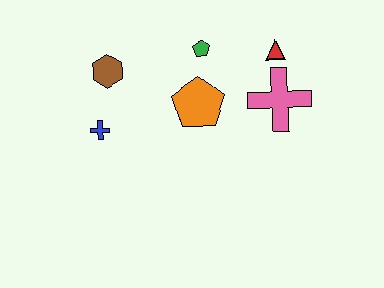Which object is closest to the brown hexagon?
The blue cross is closest to the brown hexagon.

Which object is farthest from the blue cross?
The red triangle is farthest from the blue cross.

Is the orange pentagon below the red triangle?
Yes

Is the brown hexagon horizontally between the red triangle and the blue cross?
Yes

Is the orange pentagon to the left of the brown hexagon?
No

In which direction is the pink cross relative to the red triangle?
The pink cross is below the red triangle.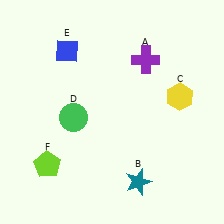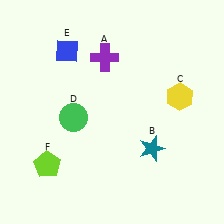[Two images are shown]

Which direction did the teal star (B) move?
The teal star (B) moved up.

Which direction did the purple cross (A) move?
The purple cross (A) moved left.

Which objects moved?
The objects that moved are: the purple cross (A), the teal star (B).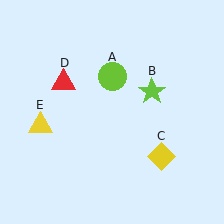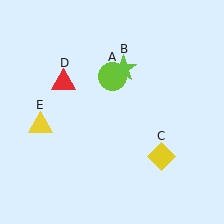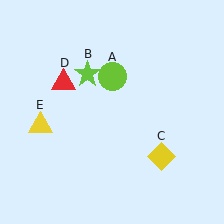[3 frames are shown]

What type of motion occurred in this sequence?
The lime star (object B) rotated counterclockwise around the center of the scene.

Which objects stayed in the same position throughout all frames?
Lime circle (object A) and yellow diamond (object C) and red triangle (object D) and yellow triangle (object E) remained stationary.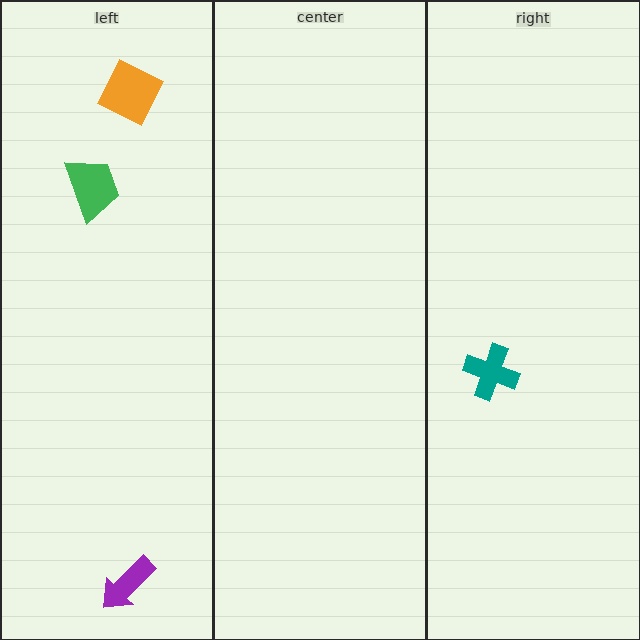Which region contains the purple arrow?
The left region.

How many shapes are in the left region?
3.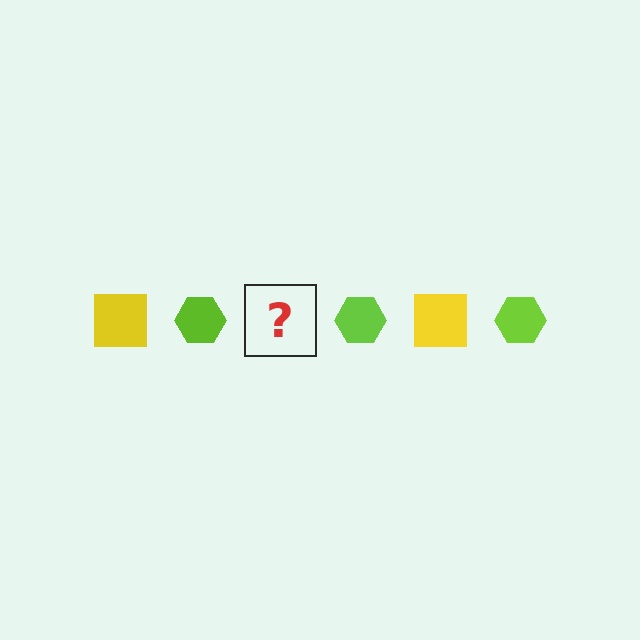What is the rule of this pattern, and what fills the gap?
The rule is that the pattern alternates between yellow square and lime hexagon. The gap should be filled with a yellow square.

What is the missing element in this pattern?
The missing element is a yellow square.